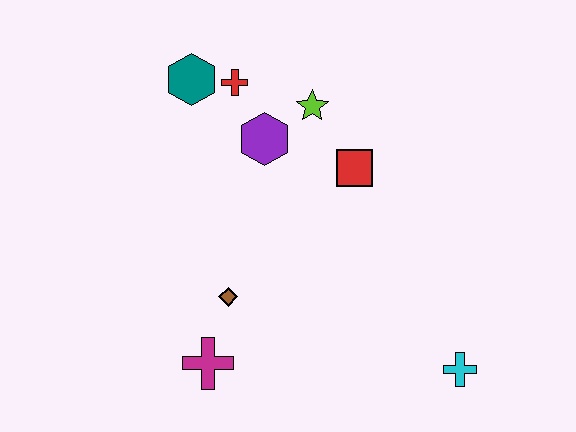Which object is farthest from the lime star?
The cyan cross is farthest from the lime star.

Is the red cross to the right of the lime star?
No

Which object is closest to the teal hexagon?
The red cross is closest to the teal hexagon.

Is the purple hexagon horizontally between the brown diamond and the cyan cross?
Yes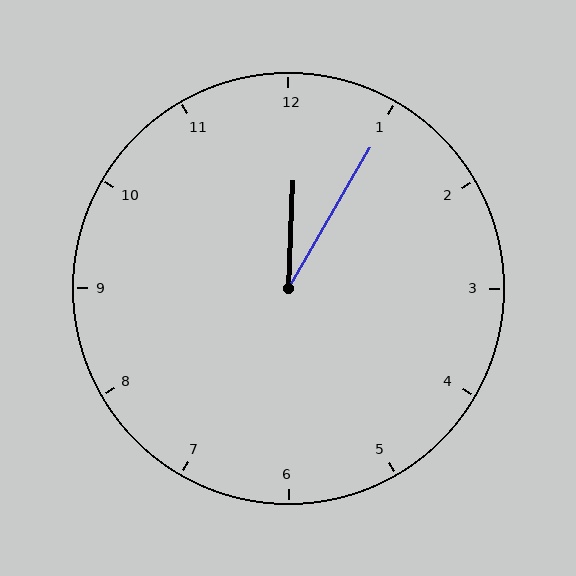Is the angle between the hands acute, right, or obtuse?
It is acute.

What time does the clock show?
12:05.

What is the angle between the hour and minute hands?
Approximately 28 degrees.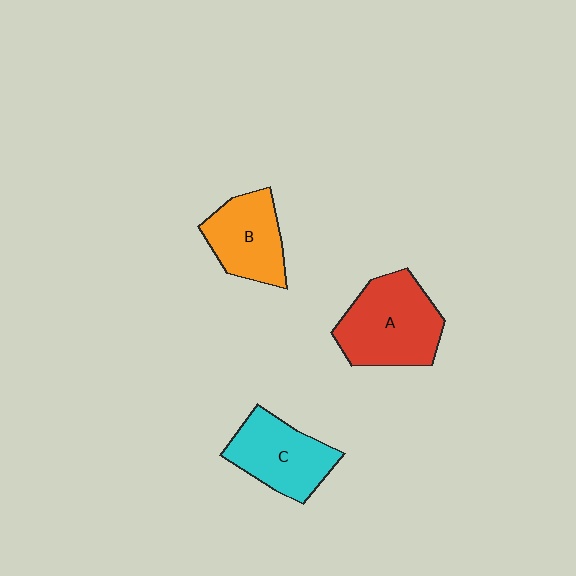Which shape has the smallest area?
Shape B (orange).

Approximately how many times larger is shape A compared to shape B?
Approximately 1.4 times.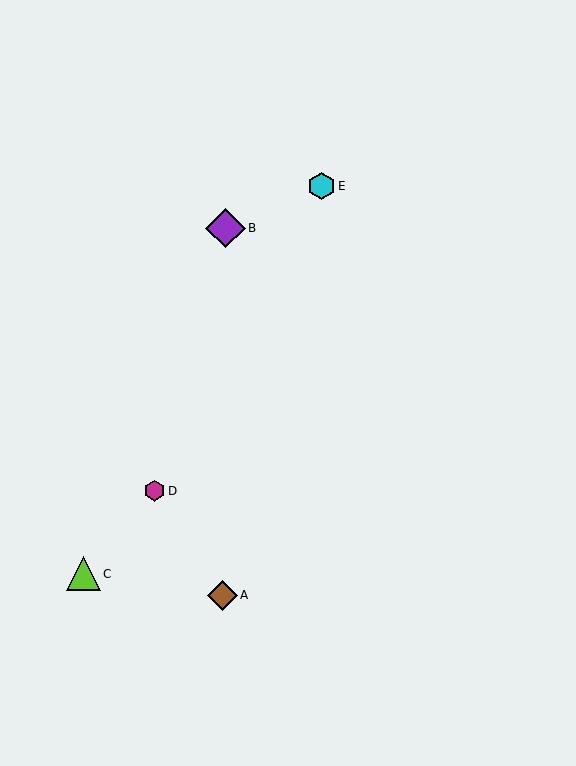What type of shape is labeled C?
Shape C is a lime triangle.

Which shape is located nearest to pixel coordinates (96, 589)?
The lime triangle (labeled C) at (83, 574) is nearest to that location.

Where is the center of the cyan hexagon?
The center of the cyan hexagon is at (322, 186).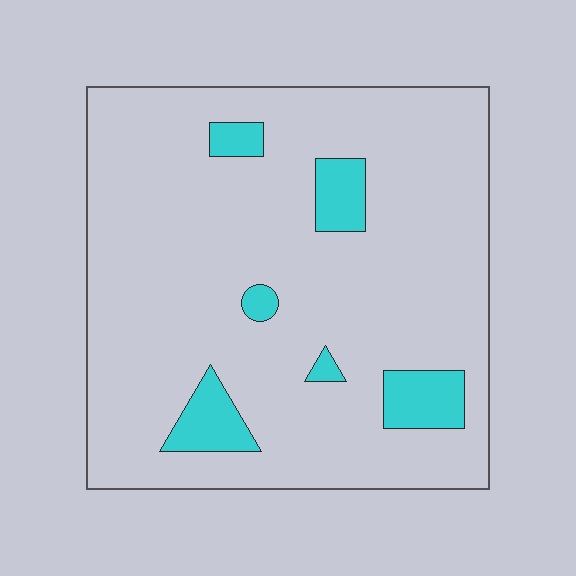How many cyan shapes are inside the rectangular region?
6.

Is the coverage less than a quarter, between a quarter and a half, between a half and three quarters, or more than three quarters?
Less than a quarter.